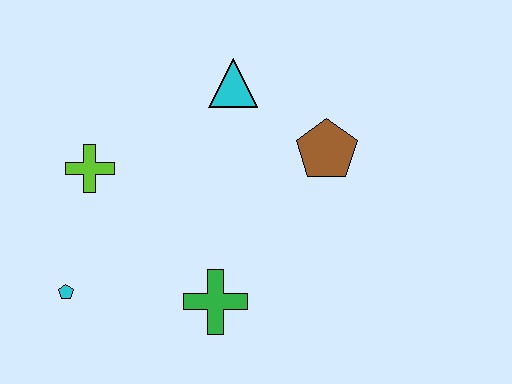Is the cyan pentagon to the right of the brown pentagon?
No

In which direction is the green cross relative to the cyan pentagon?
The green cross is to the right of the cyan pentagon.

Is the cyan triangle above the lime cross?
Yes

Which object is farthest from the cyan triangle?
The cyan pentagon is farthest from the cyan triangle.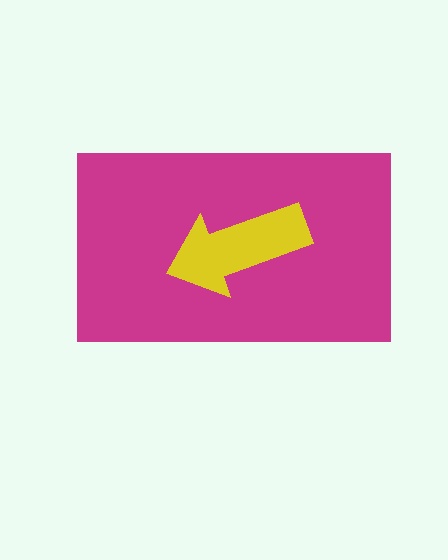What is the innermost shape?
The yellow arrow.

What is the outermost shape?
The magenta rectangle.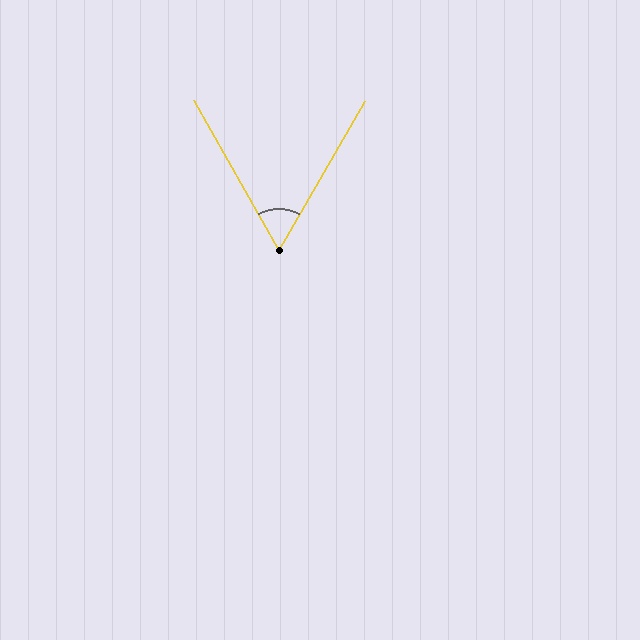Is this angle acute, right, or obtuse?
It is acute.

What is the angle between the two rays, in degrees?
Approximately 59 degrees.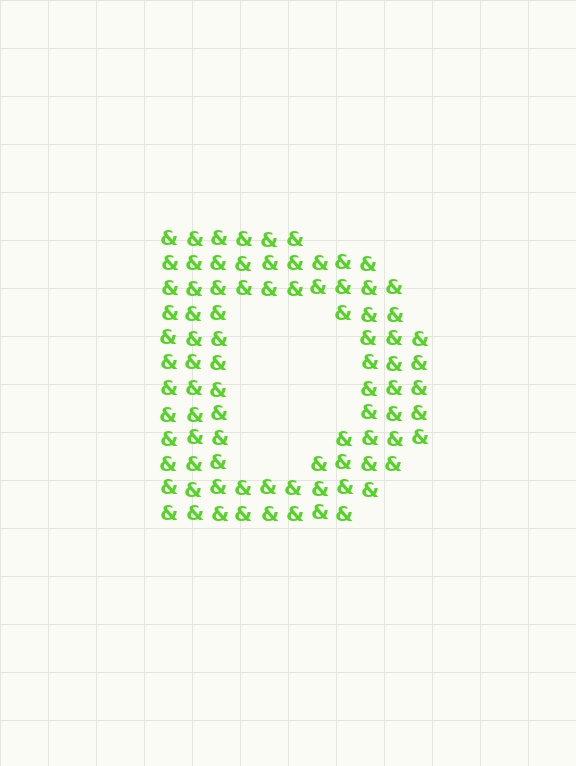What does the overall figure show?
The overall figure shows the letter D.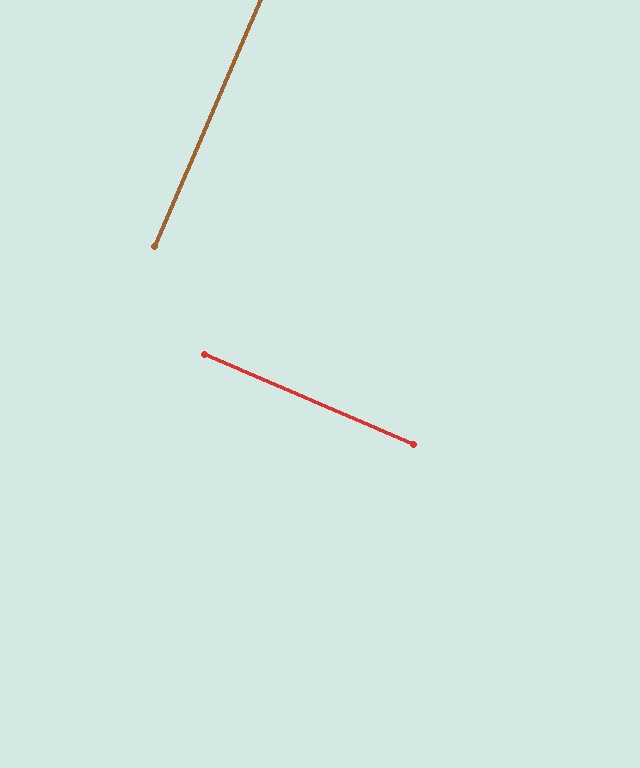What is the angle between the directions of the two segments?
Approximately 90 degrees.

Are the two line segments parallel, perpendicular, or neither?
Perpendicular — they meet at approximately 90°.